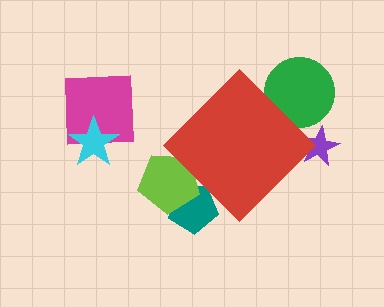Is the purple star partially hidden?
Yes, the purple star is partially hidden behind the red diamond.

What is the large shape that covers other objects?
A red diamond.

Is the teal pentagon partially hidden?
Yes, the teal pentagon is partially hidden behind the red diamond.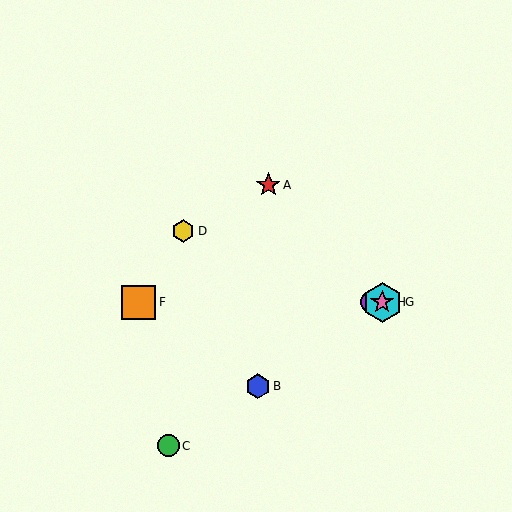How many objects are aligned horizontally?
4 objects (E, F, G, H) are aligned horizontally.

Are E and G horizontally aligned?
Yes, both are at y≈302.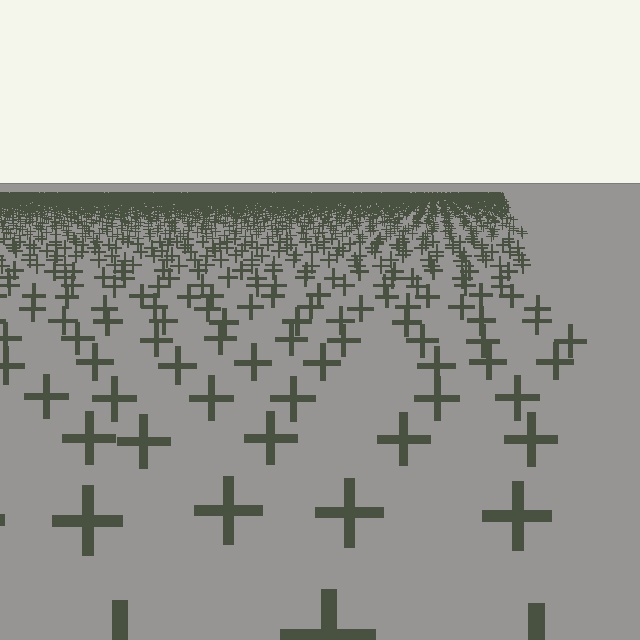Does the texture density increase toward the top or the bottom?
Density increases toward the top.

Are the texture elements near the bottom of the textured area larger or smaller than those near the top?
Larger. Near the bottom, elements are closer to the viewer and appear at a bigger on-screen size.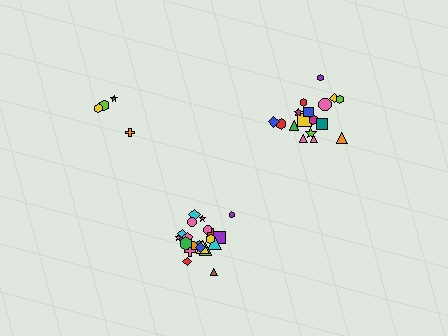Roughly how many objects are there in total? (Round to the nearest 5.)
Roughly 45 objects in total.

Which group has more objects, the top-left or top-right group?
The top-right group.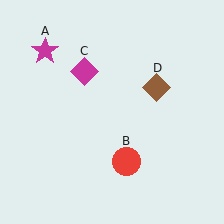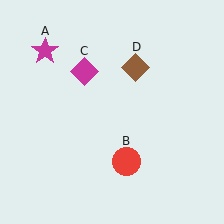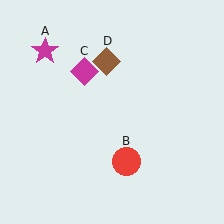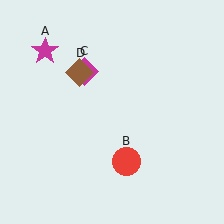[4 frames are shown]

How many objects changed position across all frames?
1 object changed position: brown diamond (object D).